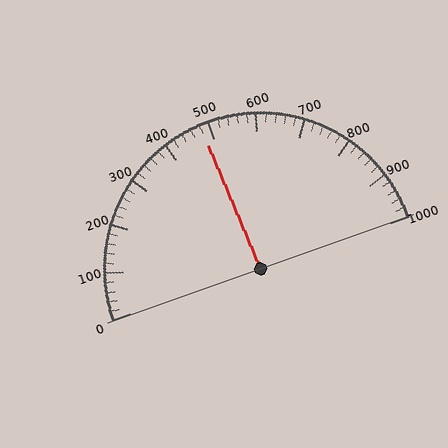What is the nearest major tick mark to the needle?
The nearest major tick mark is 500.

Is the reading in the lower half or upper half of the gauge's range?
The reading is in the lower half of the range (0 to 1000).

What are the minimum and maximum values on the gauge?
The gauge ranges from 0 to 1000.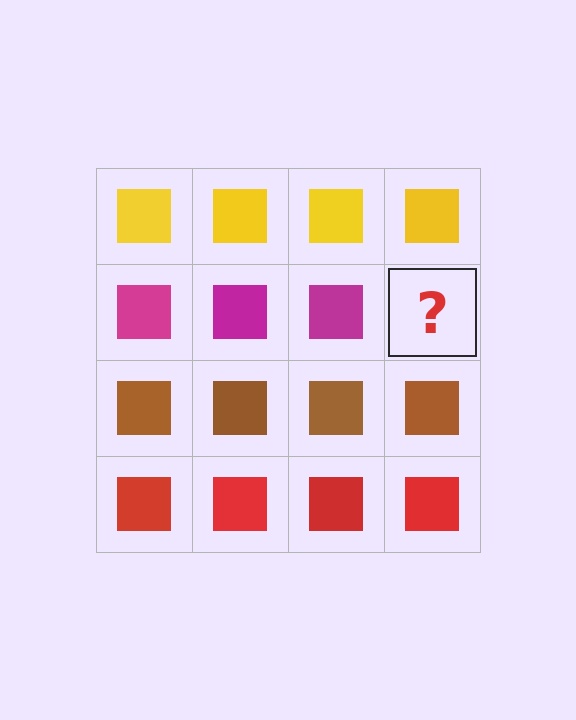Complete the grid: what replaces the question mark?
The question mark should be replaced with a magenta square.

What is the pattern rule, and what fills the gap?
The rule is that each row has a consistent color. The gap should be filled with a magenta square.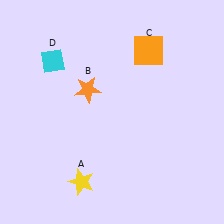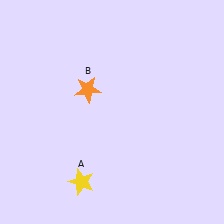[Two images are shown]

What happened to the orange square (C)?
The orange square (C) was removed in Image 2. It was in the top-right area of Image 1.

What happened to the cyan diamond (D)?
The cyan diamond (D) was removed in Image 2. It was in the top-left area of Image 1.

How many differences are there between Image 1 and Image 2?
There are 2 differences between the two images.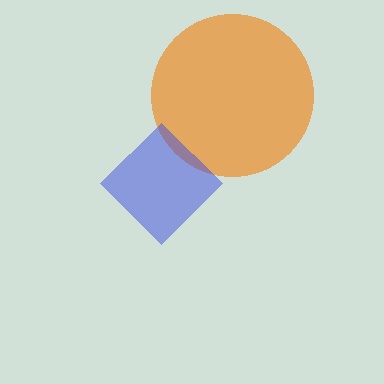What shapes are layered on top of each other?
The layered shapes are: an orange circle, a blue diamond.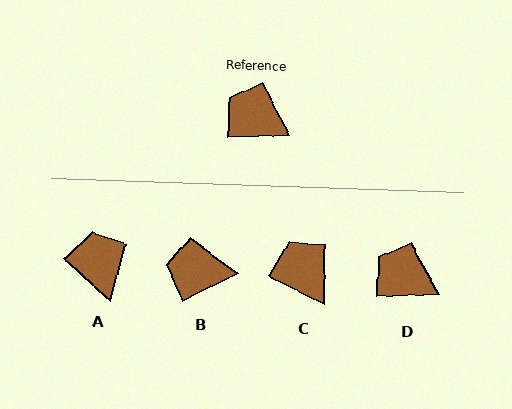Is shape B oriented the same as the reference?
No, it is off by about 25 degrees.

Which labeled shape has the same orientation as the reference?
D.